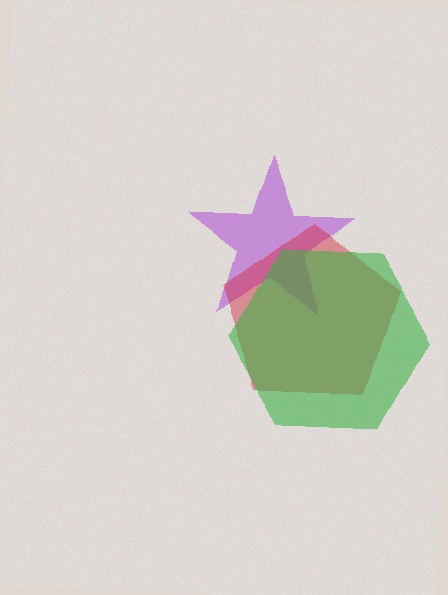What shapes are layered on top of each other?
The layered shapes are: a purple star, a red pentagon, a green hexagon.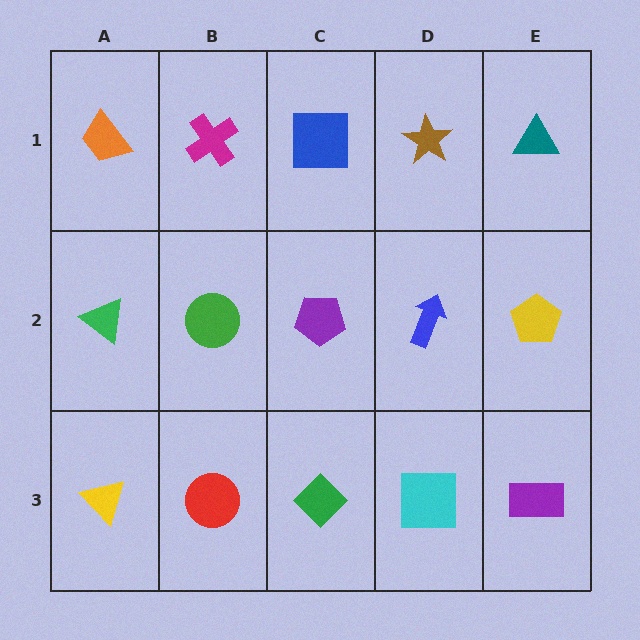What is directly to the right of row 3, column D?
A purple rectangle.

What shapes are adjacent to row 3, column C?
A purple pentagon (row 2, column C), a red circle (row 3, column B), a cyan square (row 3, column D).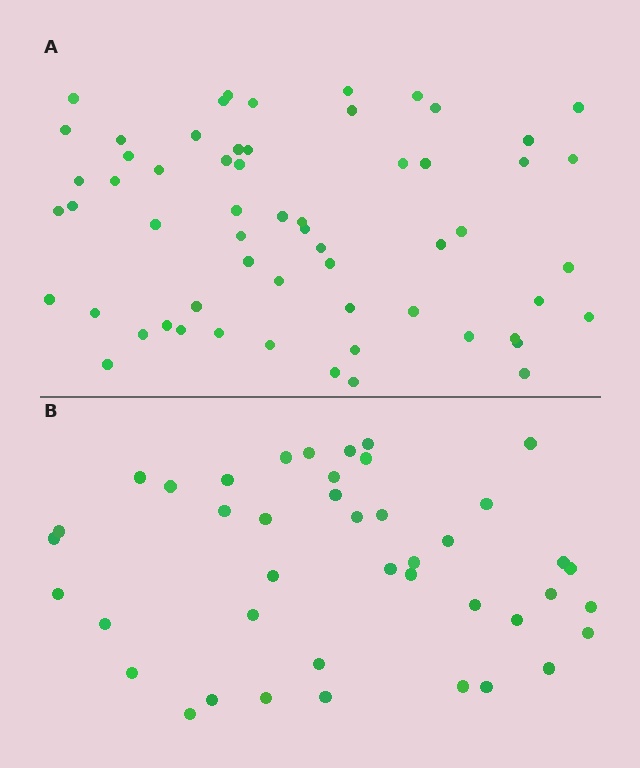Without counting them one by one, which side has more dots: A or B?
Region A (the top region) has more dots.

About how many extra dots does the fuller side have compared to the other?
Region A has approximately 20 more dots than region B.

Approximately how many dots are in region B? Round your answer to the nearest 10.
About 40 dots. (The exact count is 42, which rounds to 40.)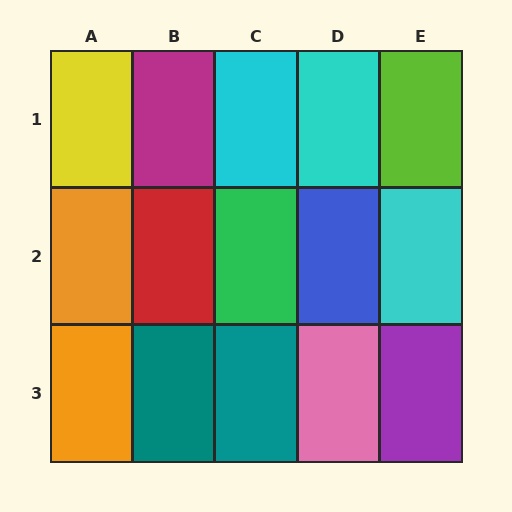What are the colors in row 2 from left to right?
Orange, red, green, blue, cyan.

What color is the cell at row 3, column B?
Teal.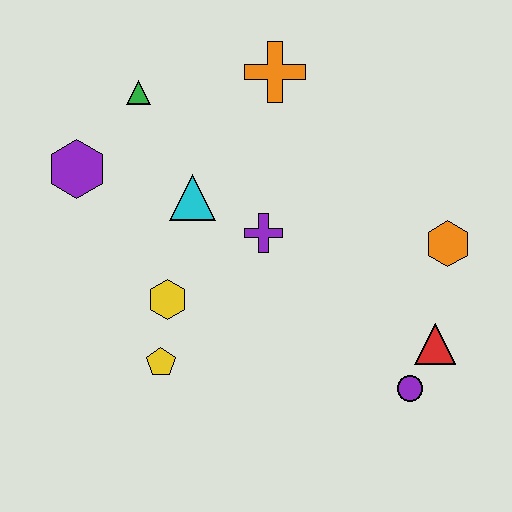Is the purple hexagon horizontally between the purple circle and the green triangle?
No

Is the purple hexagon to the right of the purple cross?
No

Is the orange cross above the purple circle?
Yes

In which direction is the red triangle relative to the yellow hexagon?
The red triangle is to the right of the yellow hexagon.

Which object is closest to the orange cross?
The green triangle is closest to the orange cross.